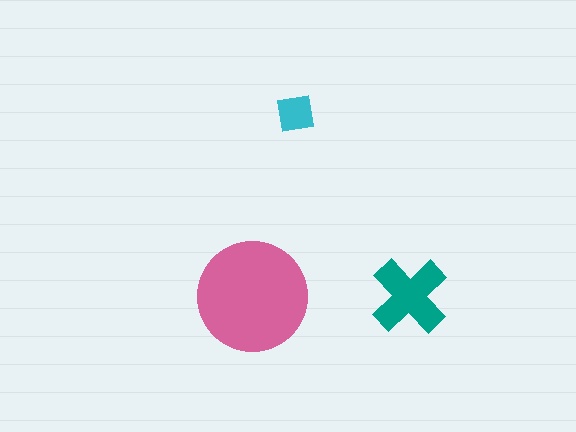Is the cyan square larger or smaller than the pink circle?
Smaller.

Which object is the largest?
The pink circle.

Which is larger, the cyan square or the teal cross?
The teal cross.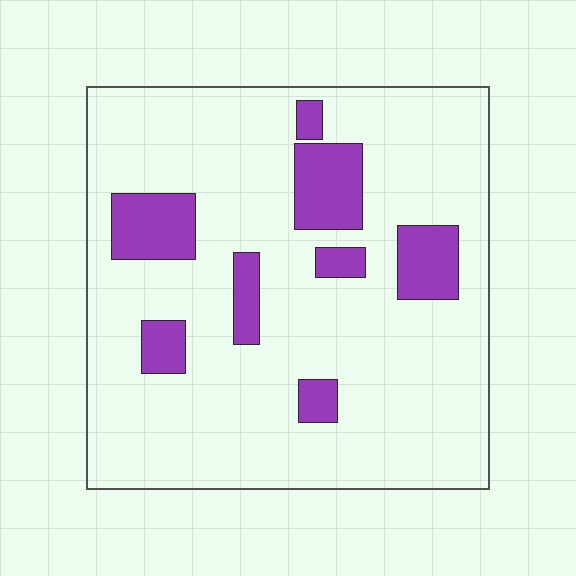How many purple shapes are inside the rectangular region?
8.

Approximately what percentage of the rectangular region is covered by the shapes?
Approximately 15%.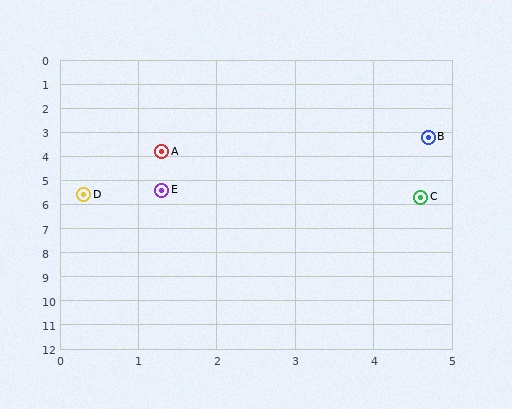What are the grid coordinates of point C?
Point C is at approximately (4.6, 5.7).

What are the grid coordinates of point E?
Point E is at approximately (1.3, 5.4).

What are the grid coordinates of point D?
Point D is at approximately (0.3, 5.6).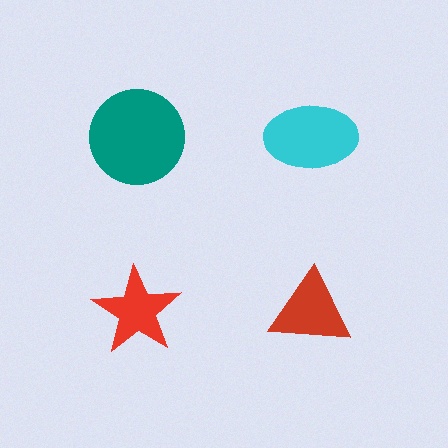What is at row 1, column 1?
A teal circle.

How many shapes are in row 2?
2 shapes.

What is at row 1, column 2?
A cyan ellipse.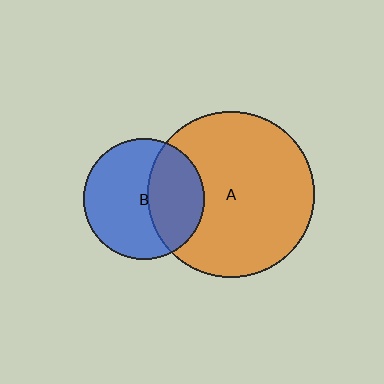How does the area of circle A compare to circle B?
Approximately 1.9 times.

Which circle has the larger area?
Circle A (orange).